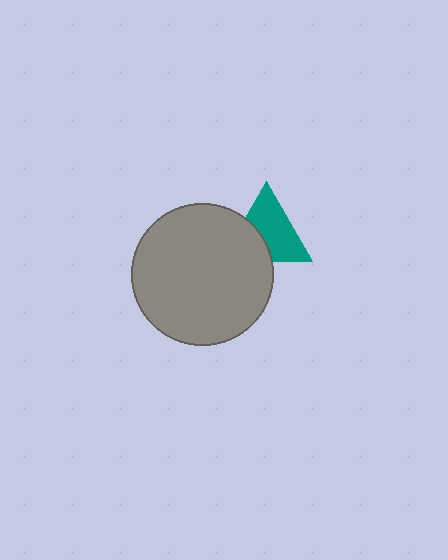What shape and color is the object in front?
The object in front is a gray circle.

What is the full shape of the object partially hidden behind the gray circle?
The partially hidden object is a teal triangle.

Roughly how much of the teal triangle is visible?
About half of it is visible (roughly 64%).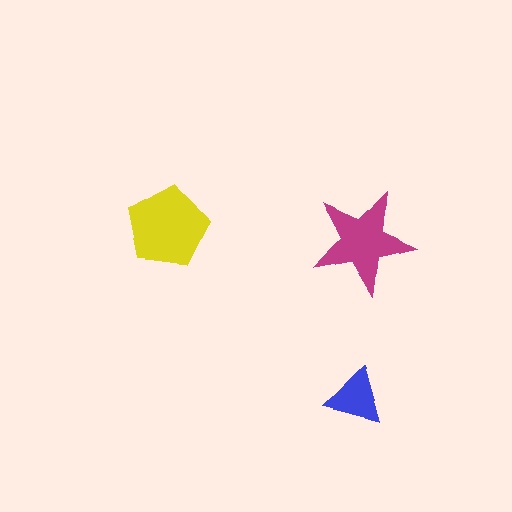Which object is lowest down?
The blue triangle is bottommost.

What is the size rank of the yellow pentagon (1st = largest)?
1st.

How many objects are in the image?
There are 3 objects in the image.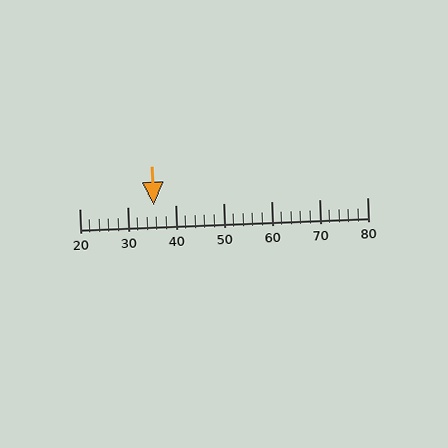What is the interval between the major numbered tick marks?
The major tick marks are spaced 10 units apart.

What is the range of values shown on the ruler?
The ruler shows values from 20 to 80.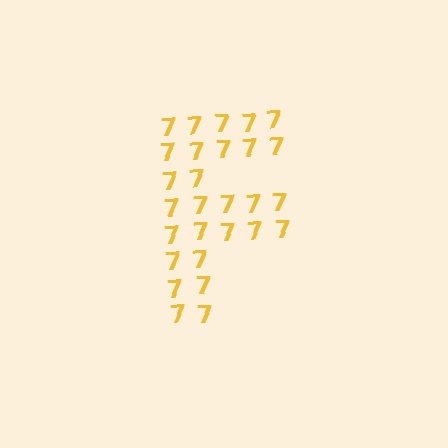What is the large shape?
The large shape is the letter F.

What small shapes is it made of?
It is made of small digit 7's.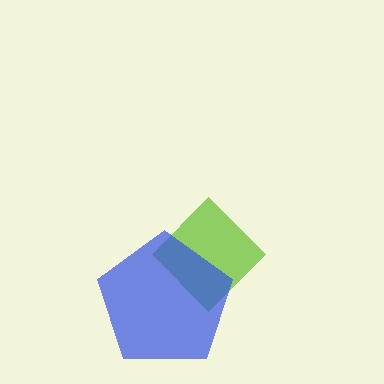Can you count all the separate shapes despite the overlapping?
Yes, there are 2 separate shapes.